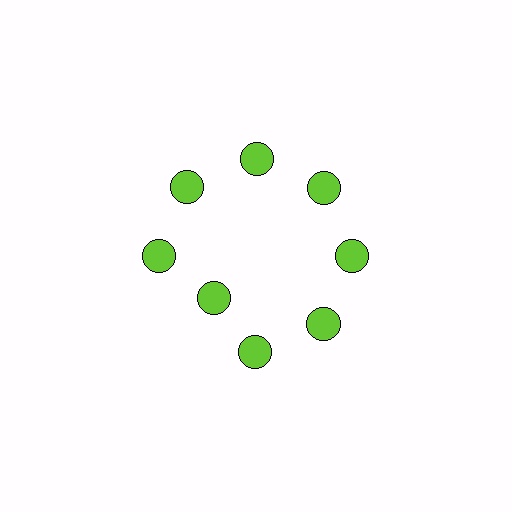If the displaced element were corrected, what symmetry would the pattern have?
It would have 8-fold rotational symmetry — the pattern would map onto itself every 45 degrees.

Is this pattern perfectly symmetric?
No. The 8 lime circles are arranged in a ring, but one element near the 8 o'clock position is pulled inward toward the center, breaking the 8-fold rotational symmetry.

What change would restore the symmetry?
The symmetry would be restored by moving it outward, back onto the ring so that all 8 circles sit at equal angles and equal distance from the center.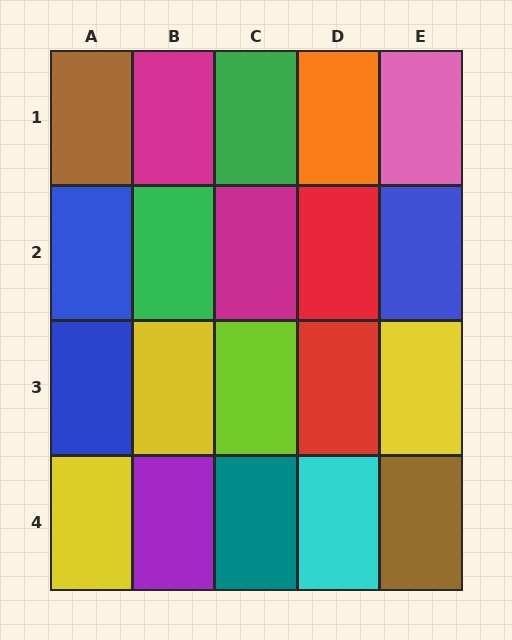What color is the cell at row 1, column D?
Orange.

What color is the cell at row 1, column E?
Pink.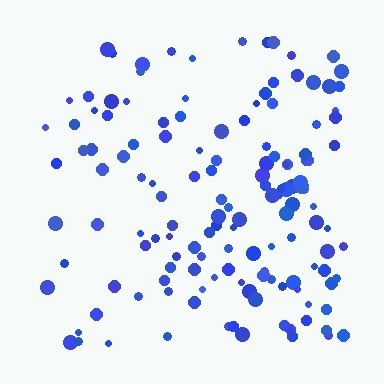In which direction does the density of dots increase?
From left to right, with the right side densest.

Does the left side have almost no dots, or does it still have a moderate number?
Still a moderate number, just noticeably fewer than the right.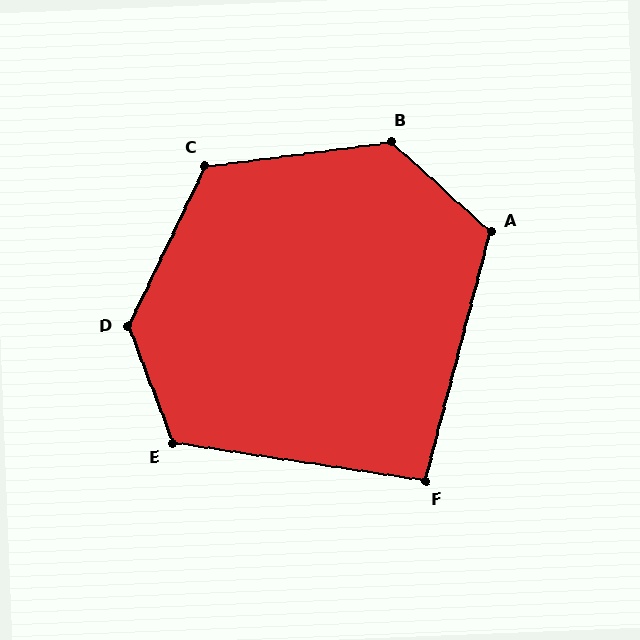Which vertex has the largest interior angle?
D, at approximately 133 degrees.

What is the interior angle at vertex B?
Approximately 130 degrees (obtuse).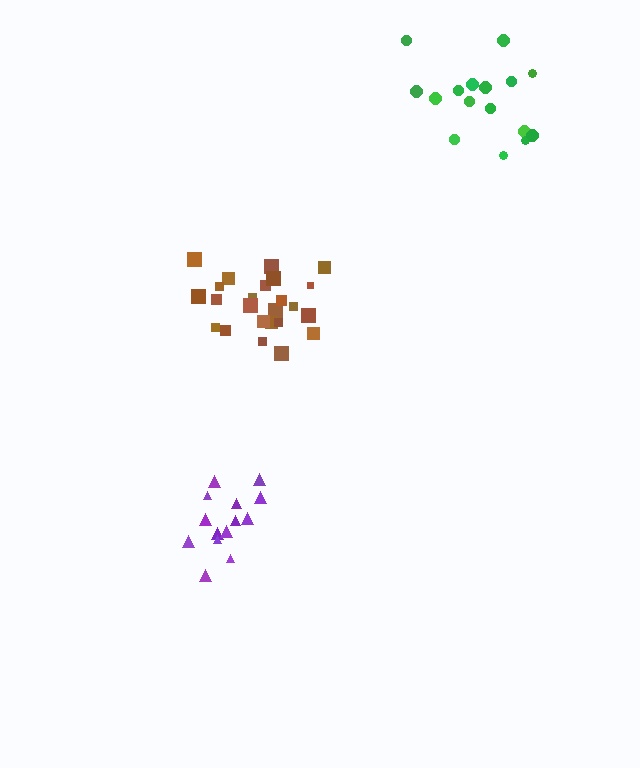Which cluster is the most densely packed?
Brown.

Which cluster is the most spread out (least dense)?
Green.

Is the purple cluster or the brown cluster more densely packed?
Brown.